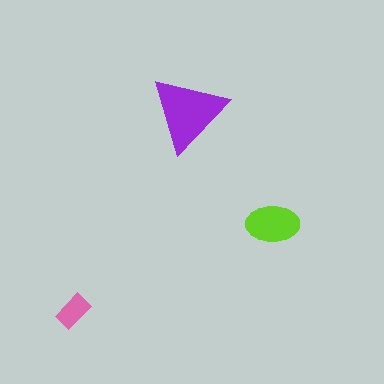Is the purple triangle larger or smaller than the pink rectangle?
Larger.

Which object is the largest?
The purple triangle.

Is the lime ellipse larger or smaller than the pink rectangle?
Larger.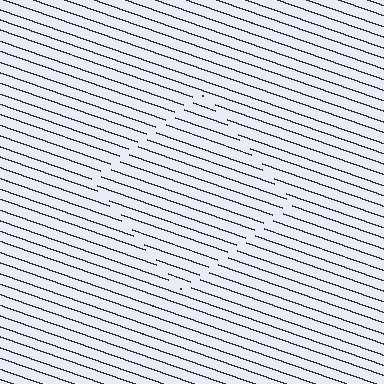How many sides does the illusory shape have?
4 sides — the line-ends trace a square.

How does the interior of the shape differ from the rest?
The interior of the shape contains the same grating, shifted by half a period — the contour is defined by the phase discontinuity where line-ends from the inner and outer gratings abut.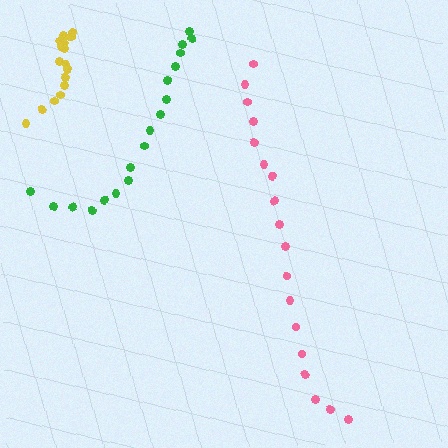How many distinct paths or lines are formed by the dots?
There are 3 distinct paths.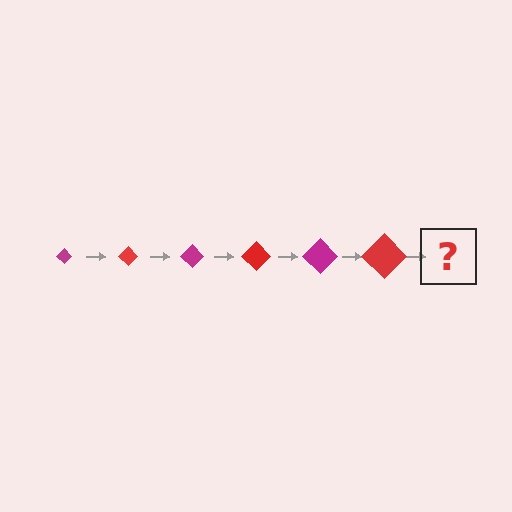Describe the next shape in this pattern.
It should be a magenta diamond, larger than the previous one.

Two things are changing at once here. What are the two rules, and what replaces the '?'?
The two rules are that the diamond grows larger each step and the color cycles through magenta and red. The '?' should be a magenta diamond, larger than the previous one.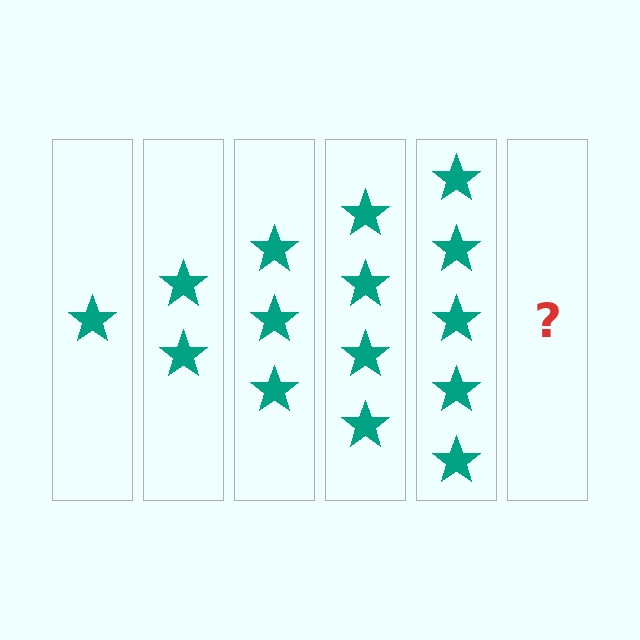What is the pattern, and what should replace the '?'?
The pattern is that each step adds one more star. The '?' should be 6 stars.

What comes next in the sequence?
The next element should be 6 stars.